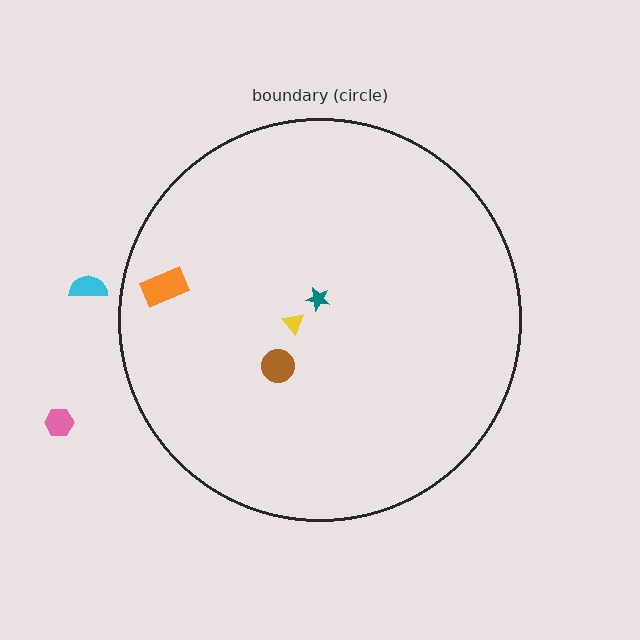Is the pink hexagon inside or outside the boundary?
Outside.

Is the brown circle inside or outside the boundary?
Inside.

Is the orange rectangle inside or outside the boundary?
Inside.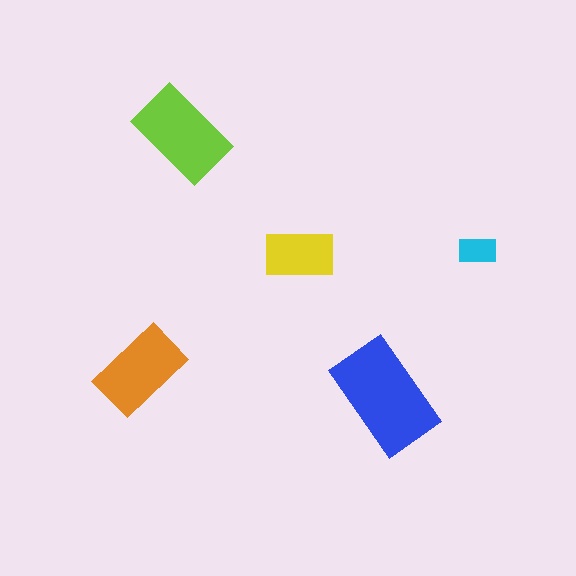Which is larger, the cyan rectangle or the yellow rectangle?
The yellow one.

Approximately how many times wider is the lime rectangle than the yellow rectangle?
About 1.5 times wider.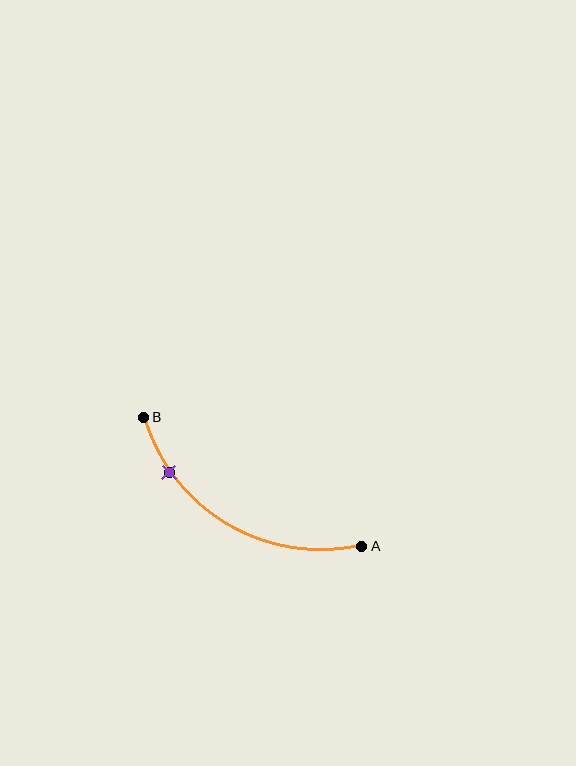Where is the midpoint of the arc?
The arc midpoint is the point on the curve farthest from the straight line joining A and B. It sits below that line.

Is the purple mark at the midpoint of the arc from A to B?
No. The purple mark lies on the arc but is closer to endpoint B. The arc midpoint would be at the point on the curve equidistant along the arc from both A and B.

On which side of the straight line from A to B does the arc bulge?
The arc bulges below the straight line connecting A and B.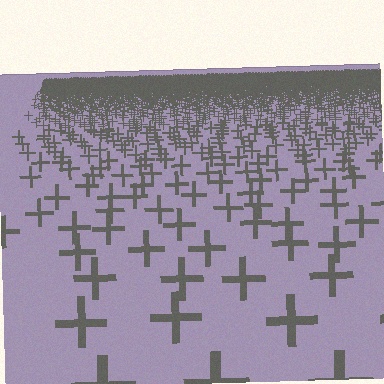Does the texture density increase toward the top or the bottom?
Density increases toward the top.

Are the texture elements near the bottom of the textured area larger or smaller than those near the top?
Larger. Near the bottom, elements are closer to the viewer and appear at a bigger on-screen size.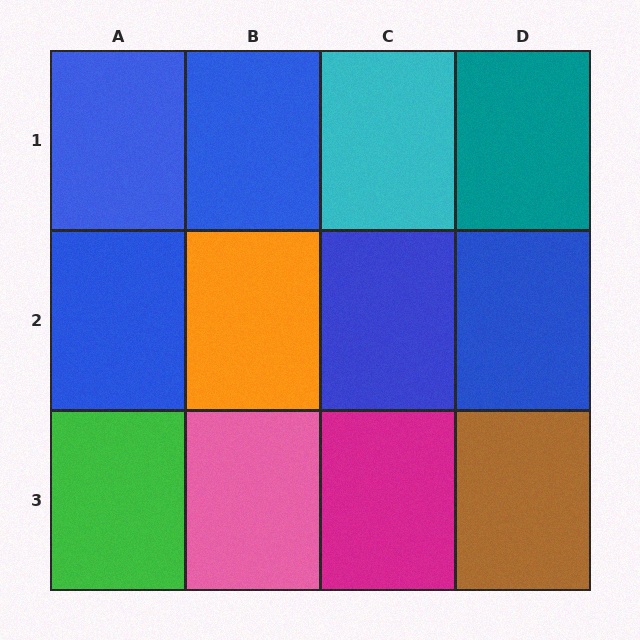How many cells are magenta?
1 cell is magenta.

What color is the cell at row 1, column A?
Blue.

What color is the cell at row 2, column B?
Orange.